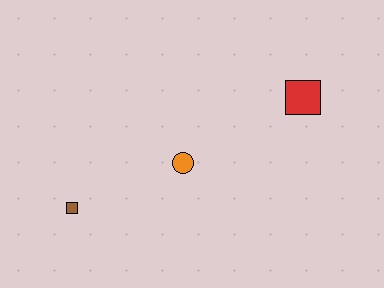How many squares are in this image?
There are 2 squares.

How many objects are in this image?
There are 3 objects.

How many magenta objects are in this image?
There are no magenta objects.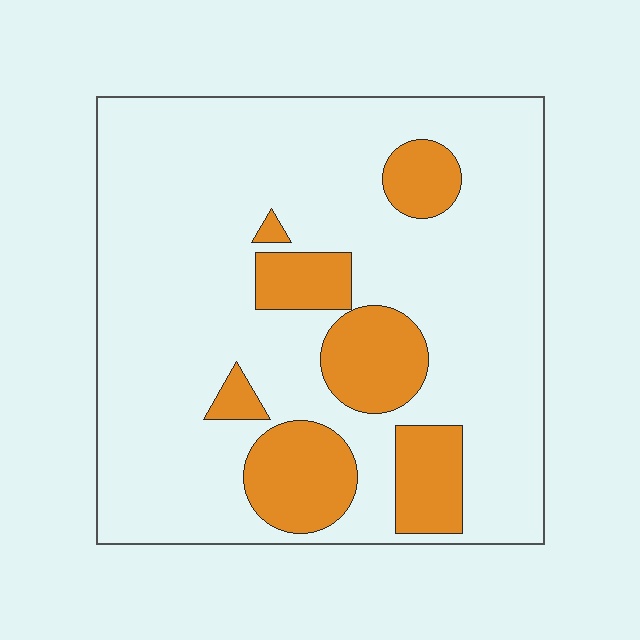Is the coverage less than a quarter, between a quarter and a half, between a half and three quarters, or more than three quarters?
Less than a quarter.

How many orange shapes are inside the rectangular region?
7.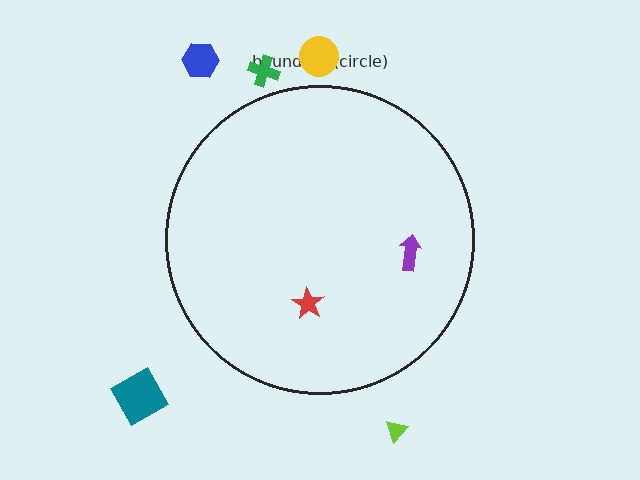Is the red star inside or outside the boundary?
Inside.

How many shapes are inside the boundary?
2 inside, 5 outside.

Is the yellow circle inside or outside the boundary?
Outside.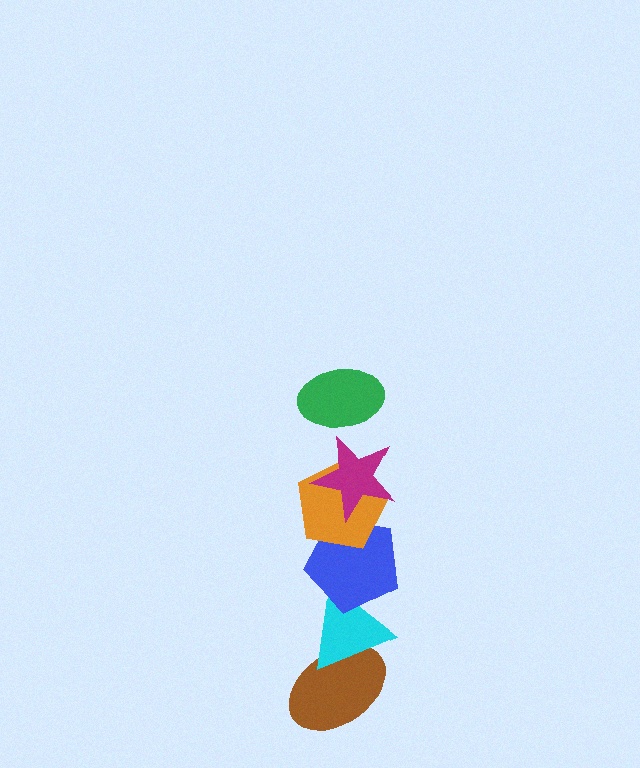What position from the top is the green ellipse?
The green ellipse is 1st from the top.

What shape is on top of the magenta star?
The green ellipse is on top of the magenta star.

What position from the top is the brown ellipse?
The brown ellipse is 6th from the top.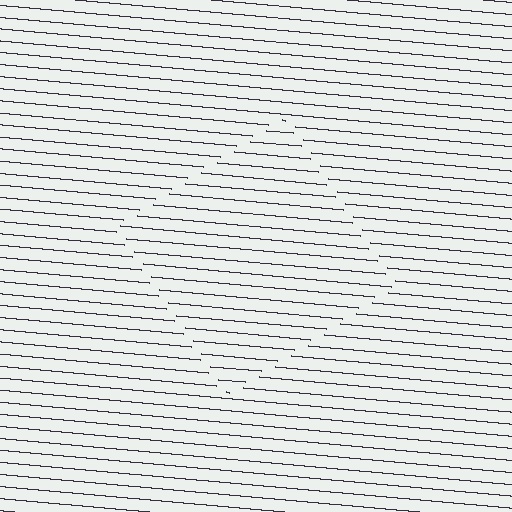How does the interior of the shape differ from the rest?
The interior of the shape contains the same grating, shifted by half a period — the contour is defined by the phase discontinuity where line-ends from the inner and outer gratings abut.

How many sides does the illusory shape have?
4 sides — the line-ends trace a square.